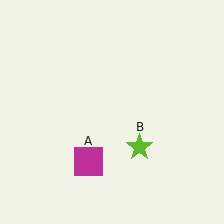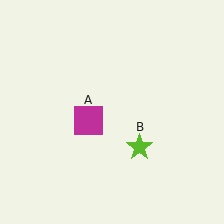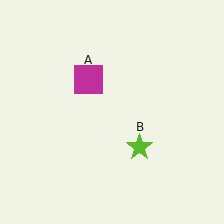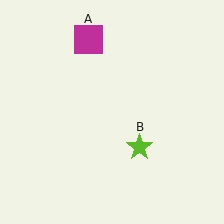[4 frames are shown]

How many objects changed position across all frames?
1 object changed position: magenta square (object A).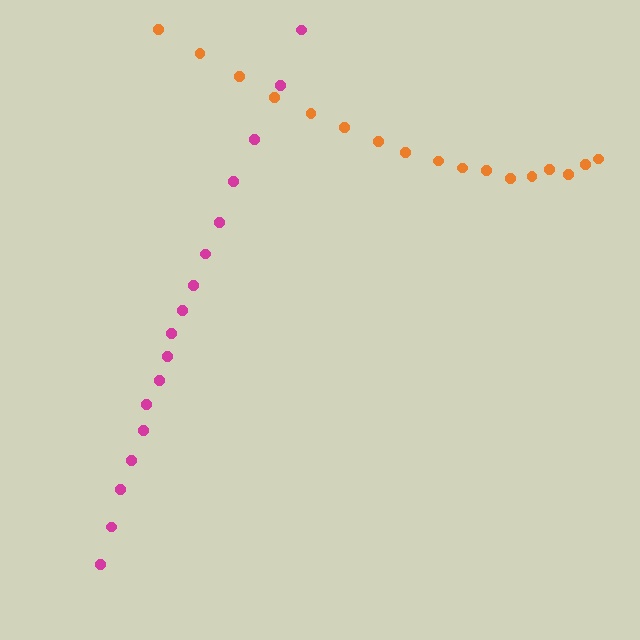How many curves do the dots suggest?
There are 2 distinct paths.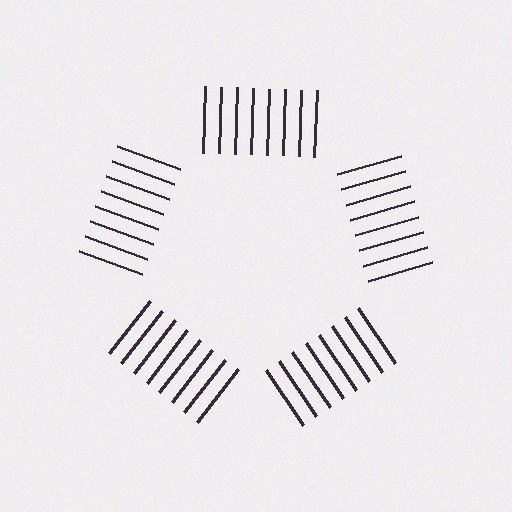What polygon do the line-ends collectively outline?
An illusory pentagon — the line segments terminate on its edges but no continuous stroke is drawn.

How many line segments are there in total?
40 — 8 along each of the 5 edges.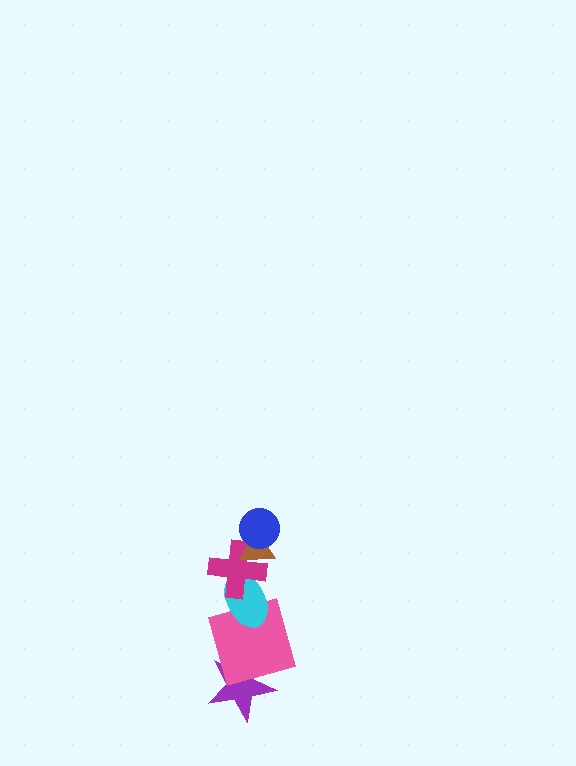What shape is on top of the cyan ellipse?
The magenta cross is on top of the cyan ellipse.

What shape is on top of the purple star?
The pink square is on top of the purple star.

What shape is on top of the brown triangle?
The blue circle is on top of the brown triangle.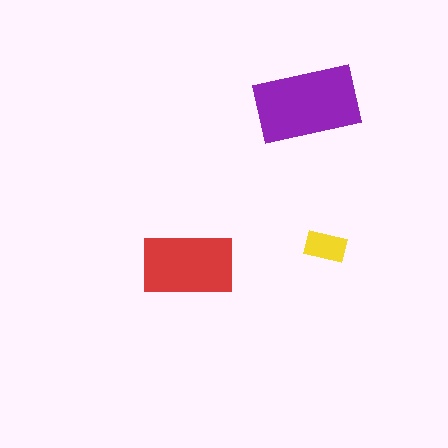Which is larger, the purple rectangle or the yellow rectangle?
The purple one.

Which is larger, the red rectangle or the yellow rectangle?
The red one.